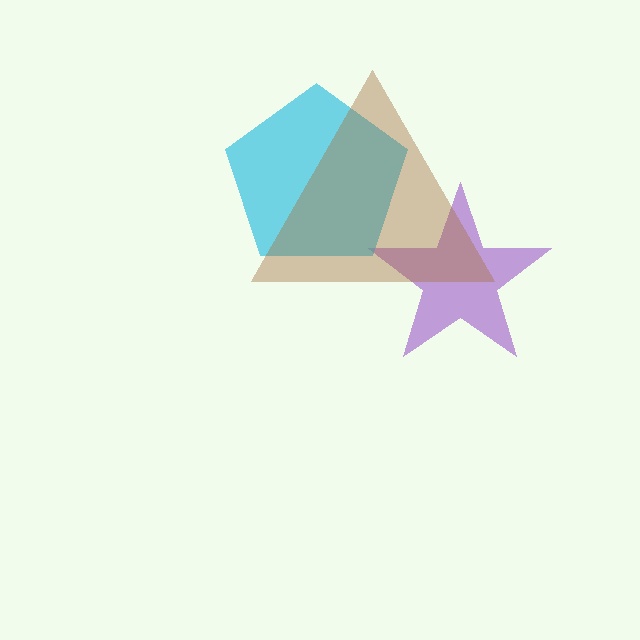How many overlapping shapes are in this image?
There are 3 overlapping shapes in the image.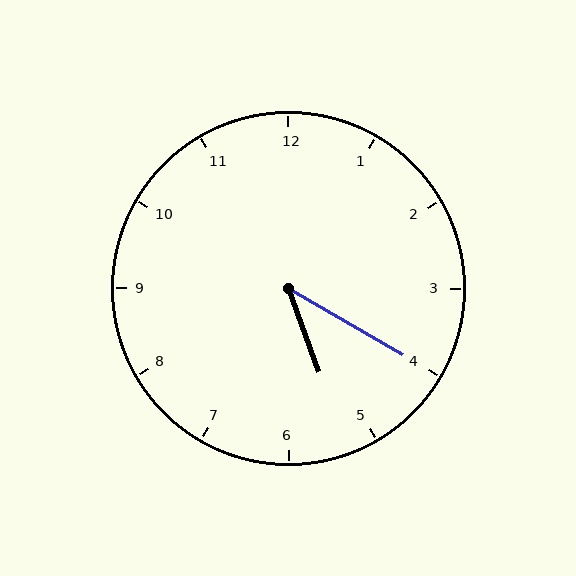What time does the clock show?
5:20.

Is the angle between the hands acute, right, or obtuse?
It is acute.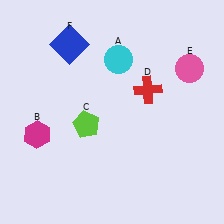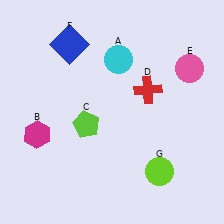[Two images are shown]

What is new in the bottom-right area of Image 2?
A lime circle (G) was added in the bottom-right area of Image 2.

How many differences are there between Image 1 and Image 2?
There is 1 difference between the two images.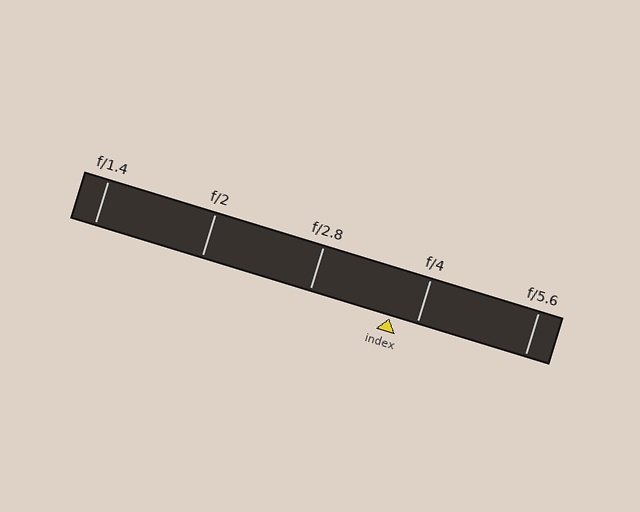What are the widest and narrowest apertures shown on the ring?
The widest aperture shown is f/1.4 and the narrowest is f/5.6.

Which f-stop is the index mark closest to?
The index mark is closest to f/4.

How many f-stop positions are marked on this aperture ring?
There are 5 f-stop positions marked.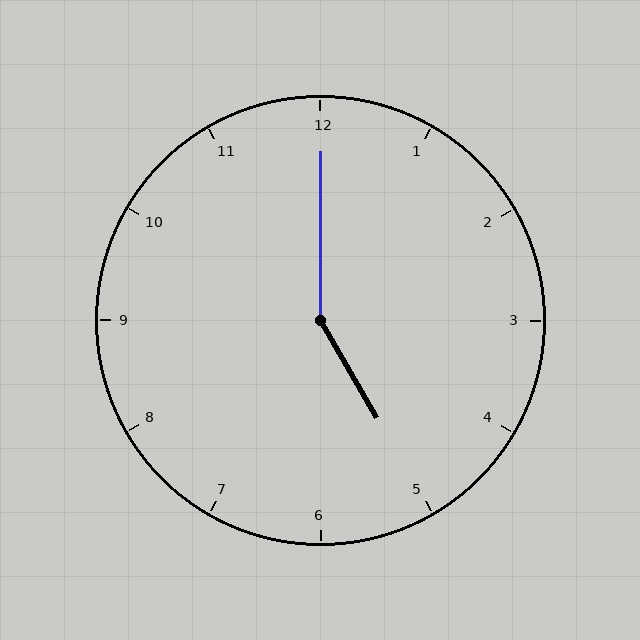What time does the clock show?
5:00.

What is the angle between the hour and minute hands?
Approximately 150 degrees.